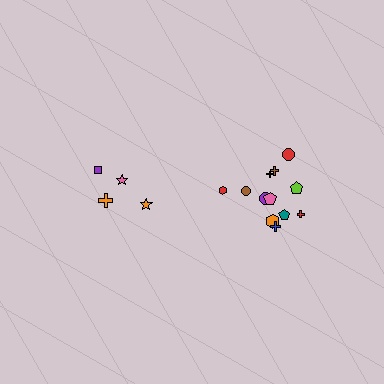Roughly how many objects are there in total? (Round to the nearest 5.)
Roughly 15 objects in total.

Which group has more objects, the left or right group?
The right group.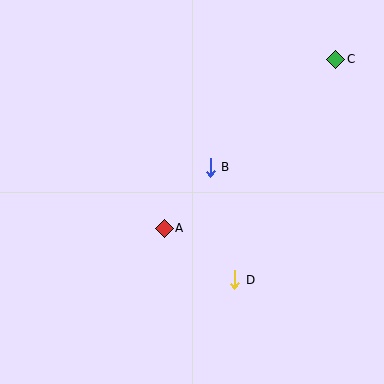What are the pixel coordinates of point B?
Point B is at (210, 167).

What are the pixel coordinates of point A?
Point A is at (164, 228).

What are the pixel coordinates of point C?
Point C is at (336, 59).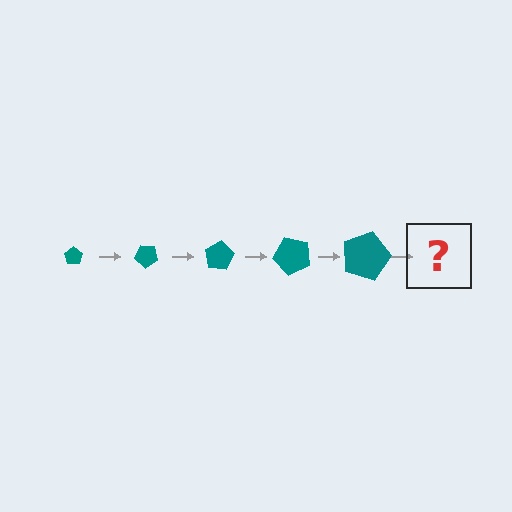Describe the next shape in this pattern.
It should be a pentagon, larger than the previous one and rotated 200 degrees from the start.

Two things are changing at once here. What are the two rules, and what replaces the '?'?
The two rules are that the pentagon grows larger each step and it rotates 40 degrees each step. The '?' should be a pentagon, larger than the previous one and rotated 200 degrees from the start.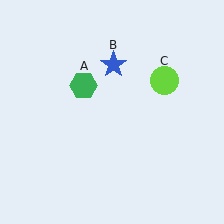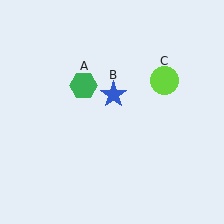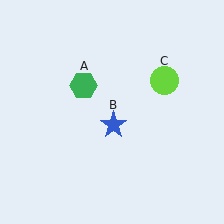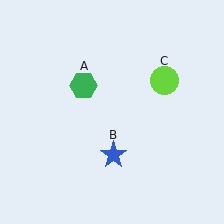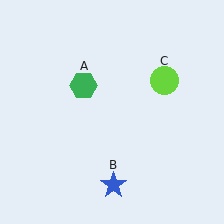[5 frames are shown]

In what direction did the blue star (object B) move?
The blue star (object B) moved down.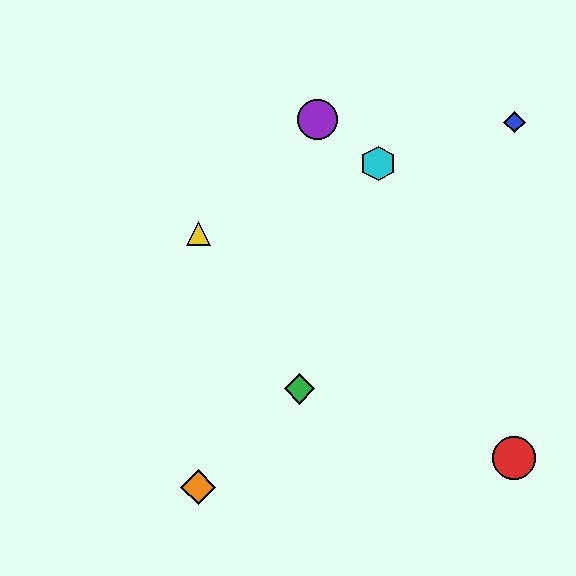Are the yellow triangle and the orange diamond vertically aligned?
Yes, both are at x≈198.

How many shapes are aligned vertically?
2 shapes (the yellow triangle, the orange diamond) are aligned vertically.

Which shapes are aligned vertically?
The yellow triangle, the orange diamond are aligned vertically.